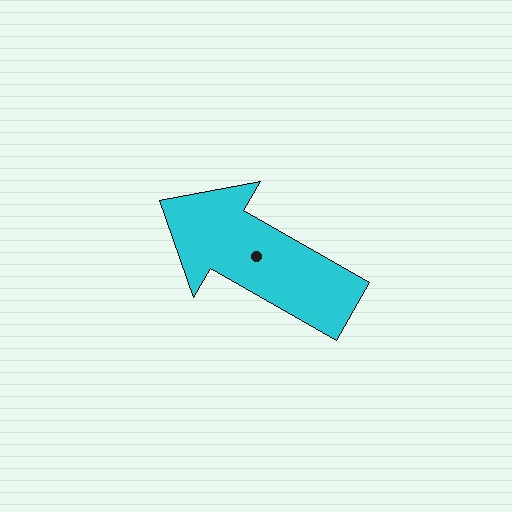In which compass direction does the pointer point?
Northwest.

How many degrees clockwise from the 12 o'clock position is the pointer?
Approximately 300 degrees.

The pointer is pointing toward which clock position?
Roughly 10 o'clock.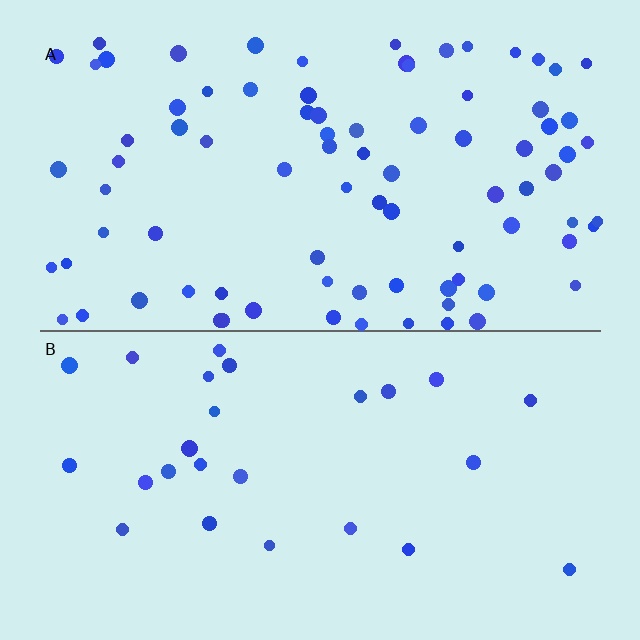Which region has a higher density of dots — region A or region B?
A (the top).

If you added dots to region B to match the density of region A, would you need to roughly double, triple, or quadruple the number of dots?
Approximately triple.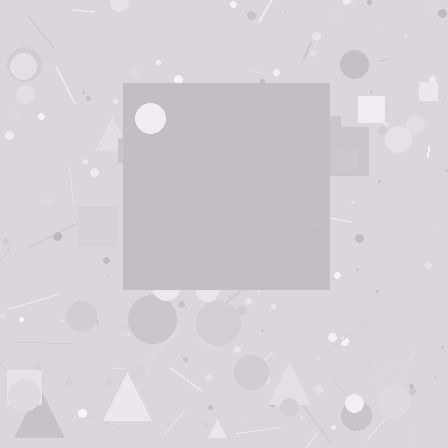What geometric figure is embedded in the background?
A square is embedded in the background.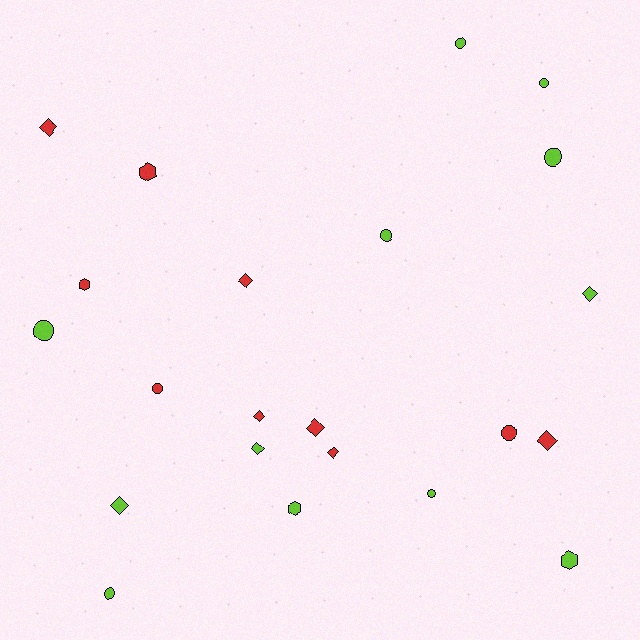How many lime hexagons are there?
There are 2 lime hexagons.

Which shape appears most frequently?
Diamond, with 9 objects.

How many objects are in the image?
There are 22 objects.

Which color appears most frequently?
Lime, with 12 objects.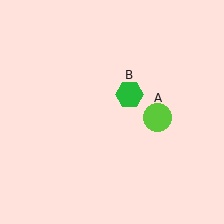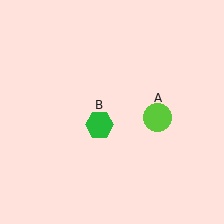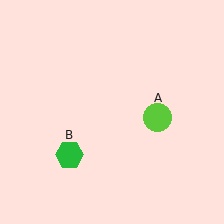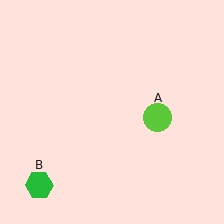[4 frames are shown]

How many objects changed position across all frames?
1 object changed position: green hexagon (object B).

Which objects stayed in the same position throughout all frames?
Lime circle (object A) remained stationary.